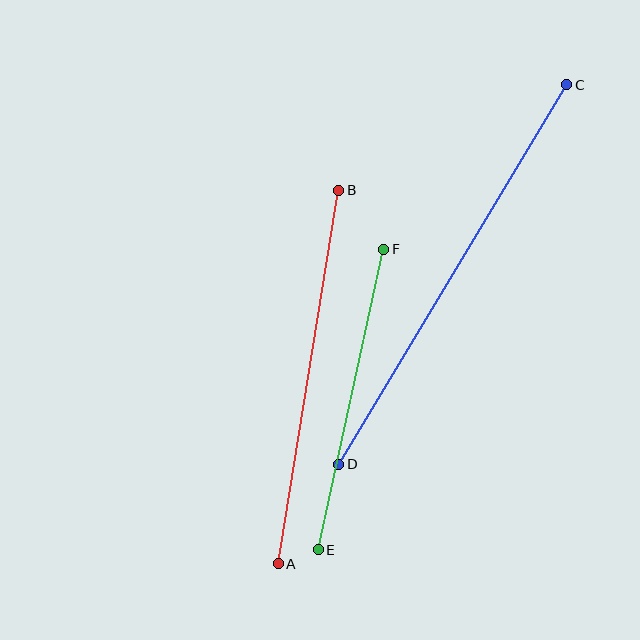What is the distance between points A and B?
The distance is approximately 378 pixels.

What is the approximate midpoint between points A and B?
The midpoint is at approximately (308, 377) pixels.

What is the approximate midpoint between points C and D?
The midpoint is at approximately (453, 275) pixels.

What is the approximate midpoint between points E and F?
The midpoint is at approximately (351, 399) pixels.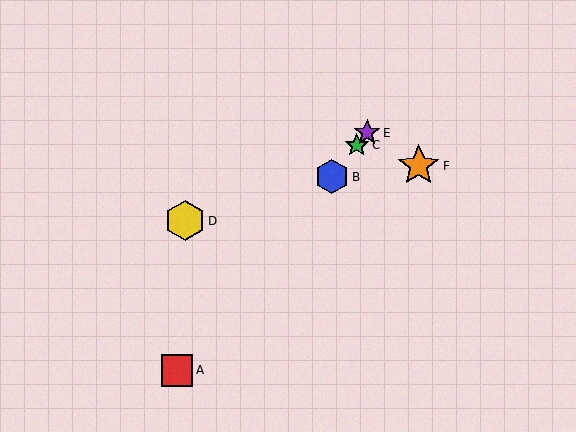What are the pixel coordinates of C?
Object C is at (357, 145).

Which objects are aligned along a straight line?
Objects A, B, C, E are aligned along a straight line.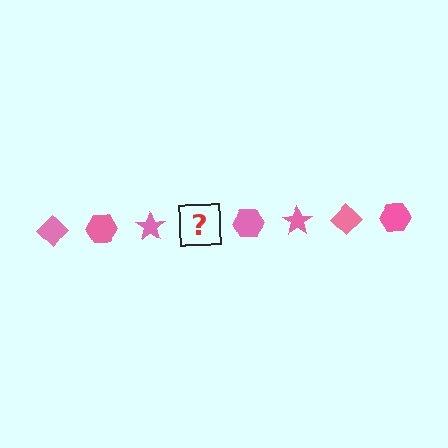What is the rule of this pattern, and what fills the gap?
The rule is that the pattern cycles through diamond, hexagon, star shapes in pink. The gap should be filled with a pink diamond.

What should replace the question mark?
The question mark should be replaced with a pink diamond.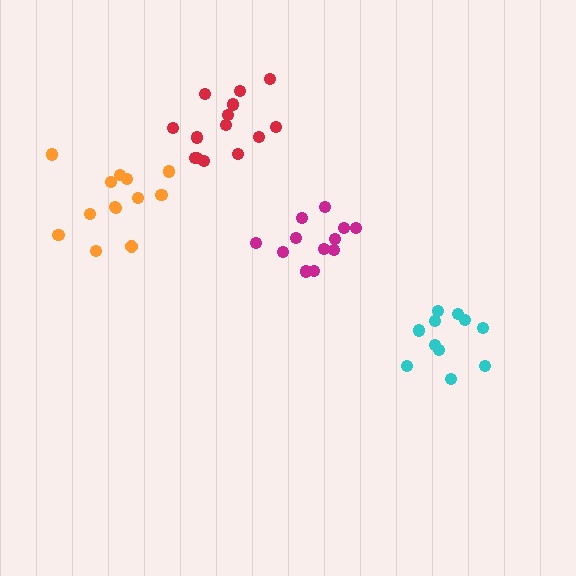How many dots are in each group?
Group 1: 11 dots, Group 2: 12 dots, Group 3: 14 dots, Group 4: 13 dots (50 total).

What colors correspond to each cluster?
The clusters are colored: cyan, magenta, red, orange.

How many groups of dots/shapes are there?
There are 4 groups.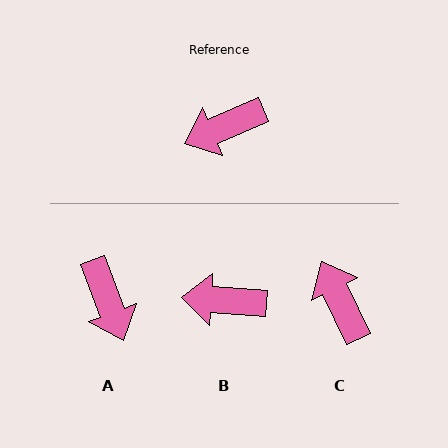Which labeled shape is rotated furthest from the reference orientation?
A, about 88 degrees away.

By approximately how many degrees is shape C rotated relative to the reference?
Approximately 87 degrees clockwise.